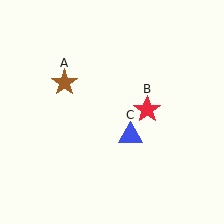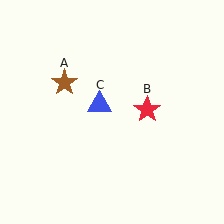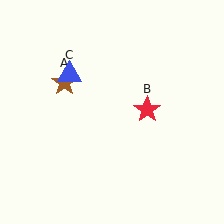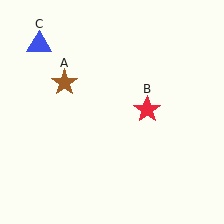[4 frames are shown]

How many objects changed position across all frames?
1 object changed position: blue triangle (object C).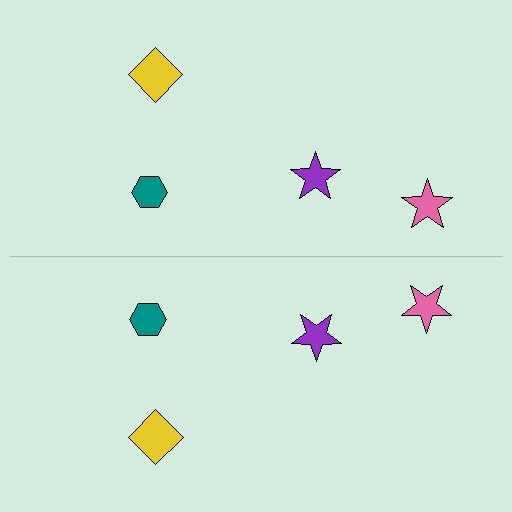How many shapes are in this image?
There are 8 shapes in this image.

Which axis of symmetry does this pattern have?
The pattern has a horizontal axis of symmetry running through the center of the image.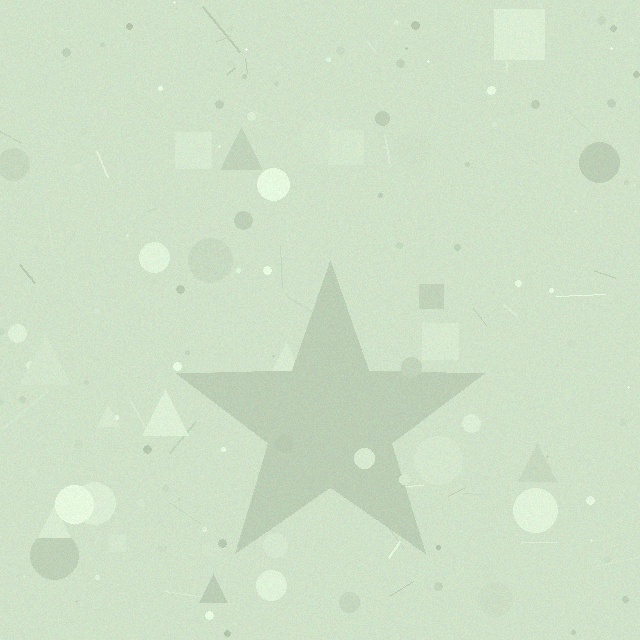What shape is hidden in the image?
A star is hidden in the image.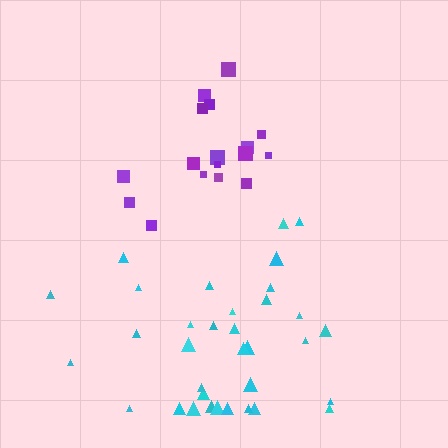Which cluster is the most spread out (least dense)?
Purple.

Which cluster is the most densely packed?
Cyan.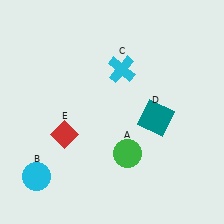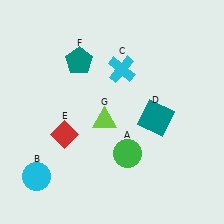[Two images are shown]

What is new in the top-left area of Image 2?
A teal pentagon (F) was added in the top-left area of Image 2.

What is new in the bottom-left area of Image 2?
A lime triangle (G) was added in the bottom-left area of Image 2.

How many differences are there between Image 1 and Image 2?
There are 2 differences between the two images.